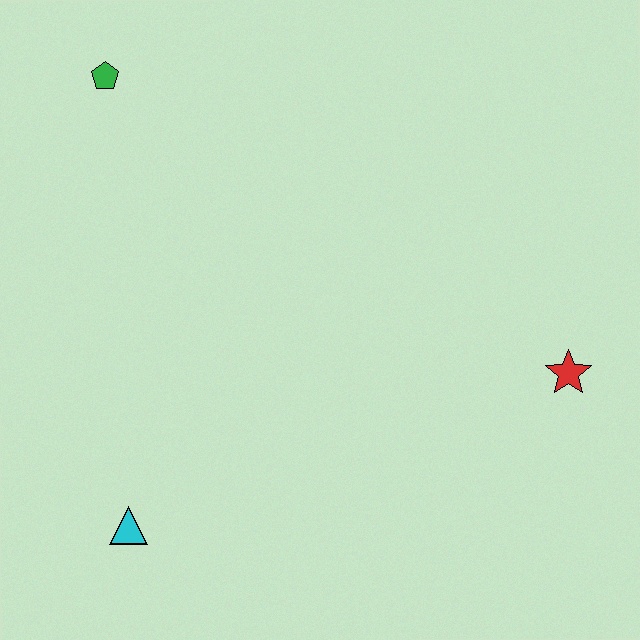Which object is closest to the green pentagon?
The cyan triangle is closest to the green pentagon.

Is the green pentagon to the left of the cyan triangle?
Yes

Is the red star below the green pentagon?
Yes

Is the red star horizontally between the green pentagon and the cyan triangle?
No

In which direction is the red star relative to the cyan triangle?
The red star is to the right of the cyan triangle.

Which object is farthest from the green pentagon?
The red star is farthest from the green pentagon.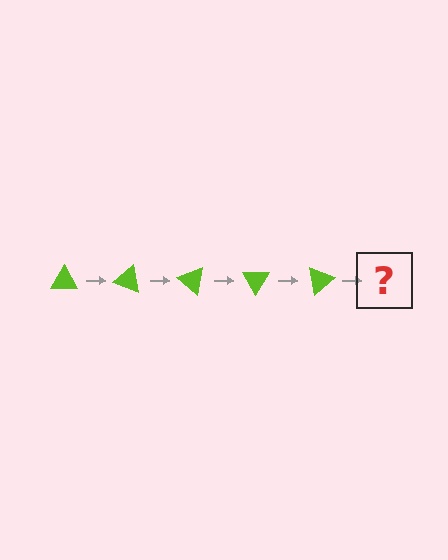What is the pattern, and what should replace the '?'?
The pattern is that the triangle rotates 20 degrees each step. The '?' should be a lime triangle rotated 100 degrees.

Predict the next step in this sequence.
The next step is a lime triangle rotated 100 degrees.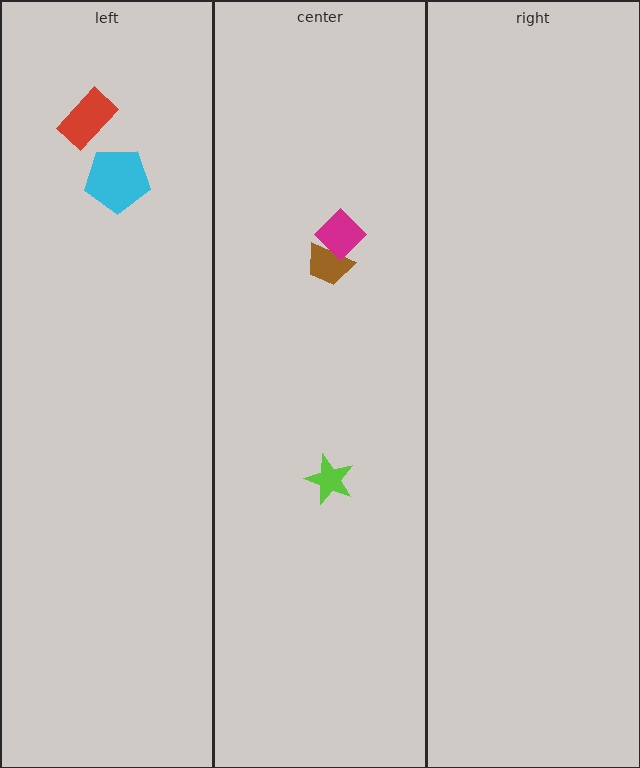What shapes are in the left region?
The red rectangle, the cyan pentagon.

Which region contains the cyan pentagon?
The left region.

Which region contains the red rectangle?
The left region.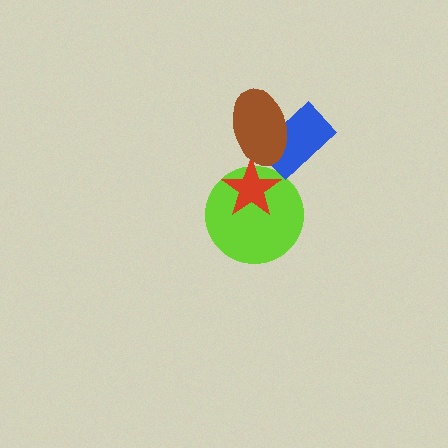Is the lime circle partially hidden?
Yes, it is partially covered by another shape.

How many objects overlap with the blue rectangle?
1 object overlaps with the blue rectangle.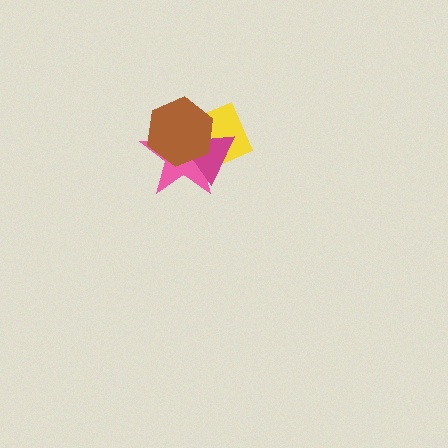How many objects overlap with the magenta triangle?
3 objects overlap with the magenta triangle.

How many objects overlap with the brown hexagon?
3 objects overlap with the brown hexagon.